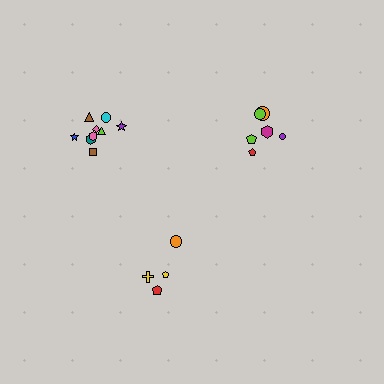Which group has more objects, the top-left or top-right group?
The top-left group.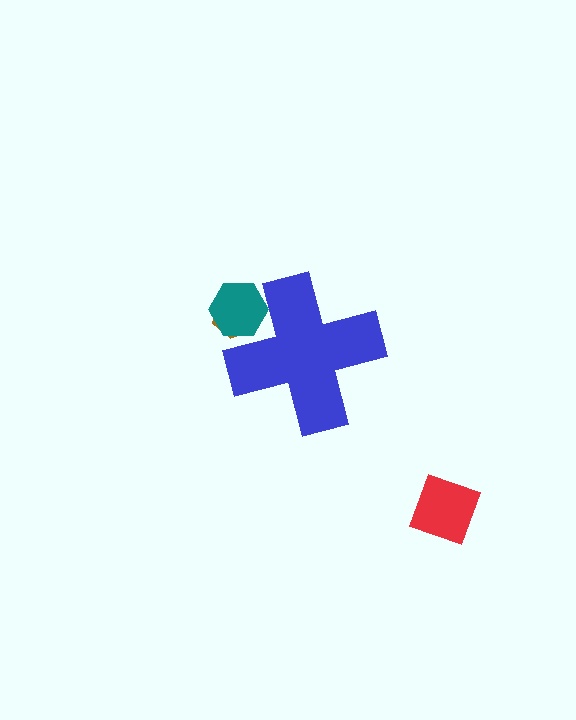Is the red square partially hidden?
No, the red square is fully visible.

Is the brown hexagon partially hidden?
Yes, the brown hexagon is partially hidden behind the blue cross.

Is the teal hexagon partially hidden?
Yes, the teal hexagon is partially hidden behind the blue cross.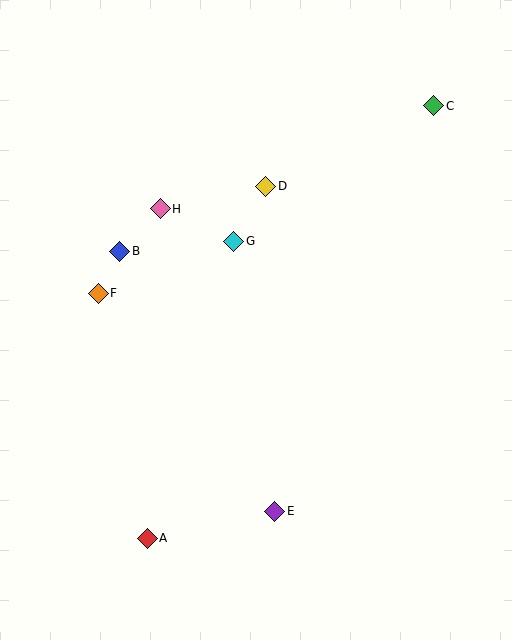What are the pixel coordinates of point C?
Point C is at (434, 106).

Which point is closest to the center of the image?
Point G at (234, 241) is closest to the center.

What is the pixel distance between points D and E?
The distance between D and E is 326 pixels.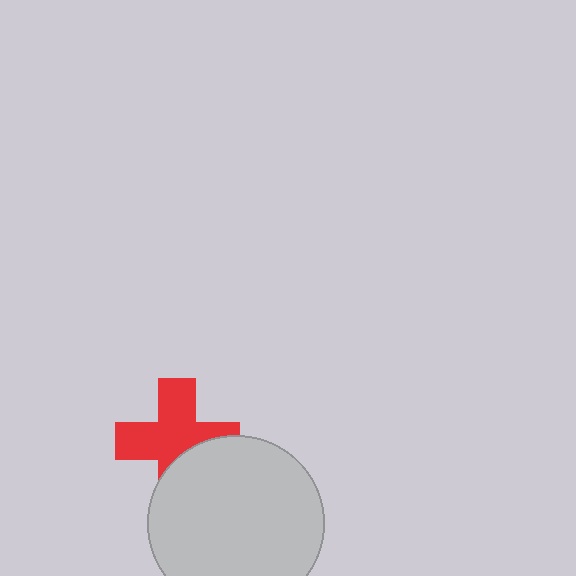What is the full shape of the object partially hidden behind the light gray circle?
The partially hidden object is a red cross.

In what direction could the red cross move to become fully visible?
The red cross could move up. That would shift it out from behind the light gray circle entirely.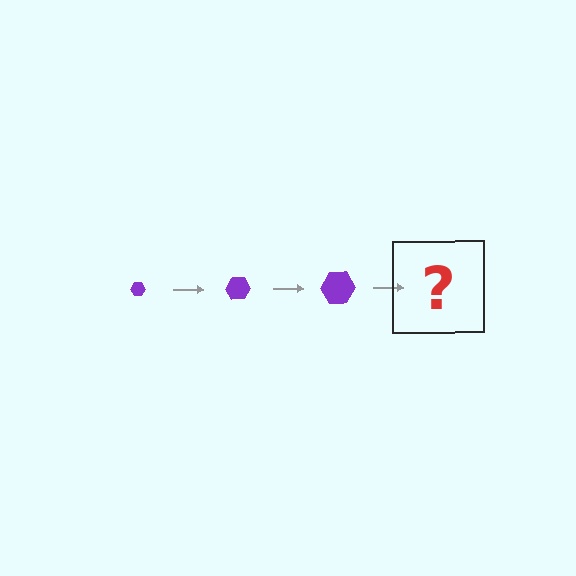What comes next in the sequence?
The next element should be a purple hexagon, larger than the previous one.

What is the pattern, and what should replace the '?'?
The pattern is that the hexagon gets progressively larger each step. The '?' should be a purple hexagon, larger than the previous one.